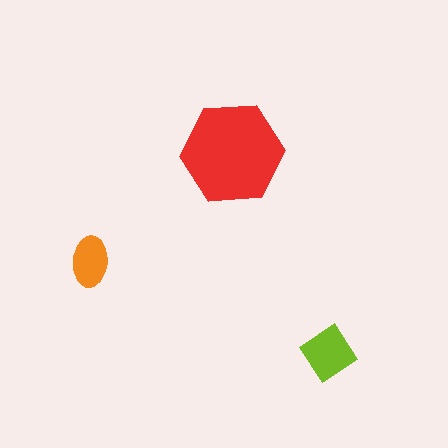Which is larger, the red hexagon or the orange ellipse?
The red hexagon.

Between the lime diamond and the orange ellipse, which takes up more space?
The lime diamond.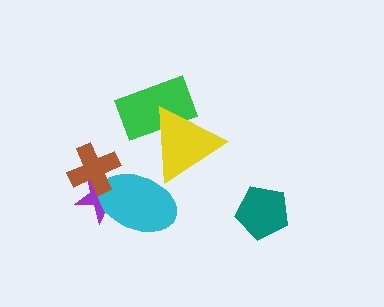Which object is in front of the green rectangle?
The yellow triangle is in front of the green rectangle.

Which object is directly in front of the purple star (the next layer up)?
The cyan ellipse is directly in front of the purple star.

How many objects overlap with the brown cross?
2 objects overlap with the brown cross.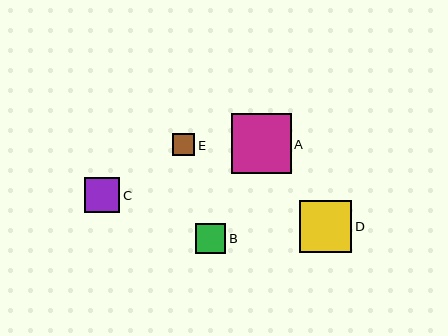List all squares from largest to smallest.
From largest to smallest: A, D, C, B, E.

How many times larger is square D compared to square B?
Square D is approximately 1.7 times the size of square B.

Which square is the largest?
Square A is the largest with a size of approximately 60 pixels.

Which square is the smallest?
Square E is the smallest with a size of approximately 22 pixels.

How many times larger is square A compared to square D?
Square A is approximately 1.1 times the size of square D.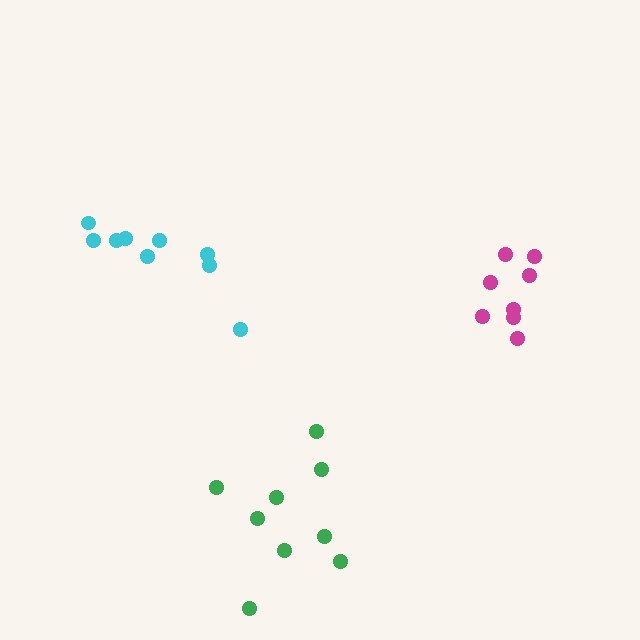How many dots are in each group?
Group 1: 9 dots, Group 2: 9 dots, Group 3: 8 dots (26 total).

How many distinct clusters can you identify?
There are 3 distinct clusters.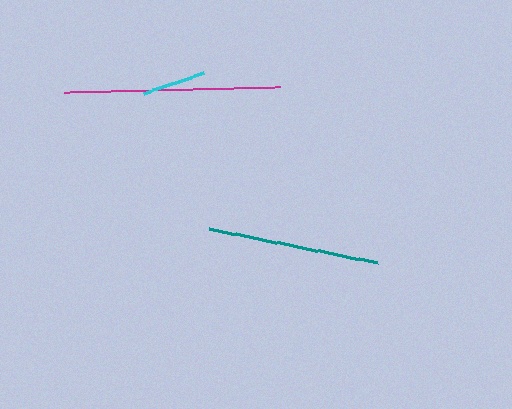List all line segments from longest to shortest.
From longest to shortest: magenta, teal, cyan.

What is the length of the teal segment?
The teal segment is approximately 171 pixels long.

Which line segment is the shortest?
The cyan line is the shortest at approximately 63 pixels.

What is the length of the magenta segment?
The magenta segment is approximately 216 pixels long.